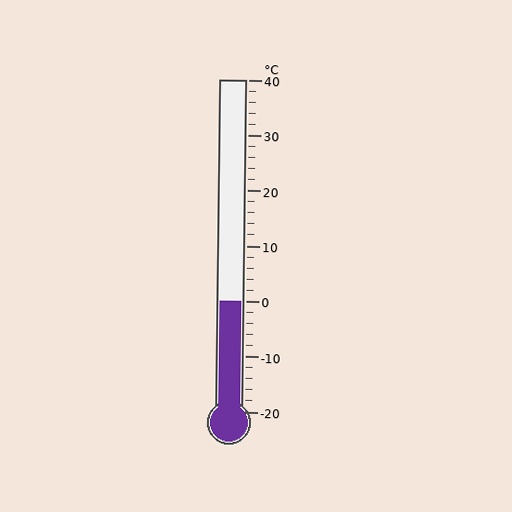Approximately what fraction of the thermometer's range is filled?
The thermometer is filled to approximately 35% of its range.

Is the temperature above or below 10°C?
The temperature is below 10°C.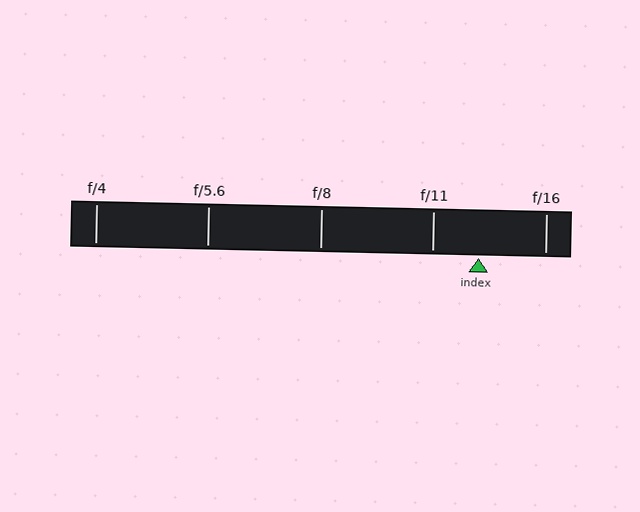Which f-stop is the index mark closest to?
The index mark is closest to f/11.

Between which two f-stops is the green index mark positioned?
The index mark is between f/11 and f/16.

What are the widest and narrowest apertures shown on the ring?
The widest aperture shown is f/4 and the narrowest is f/16.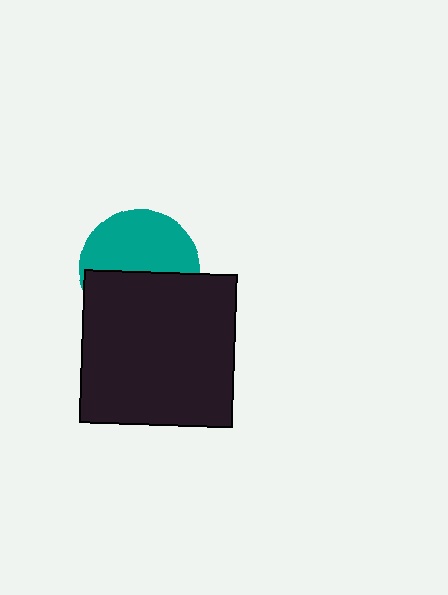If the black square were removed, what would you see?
You would see the complete teal circle.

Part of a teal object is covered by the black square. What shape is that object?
It is a circle.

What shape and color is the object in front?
The object in front is a black square.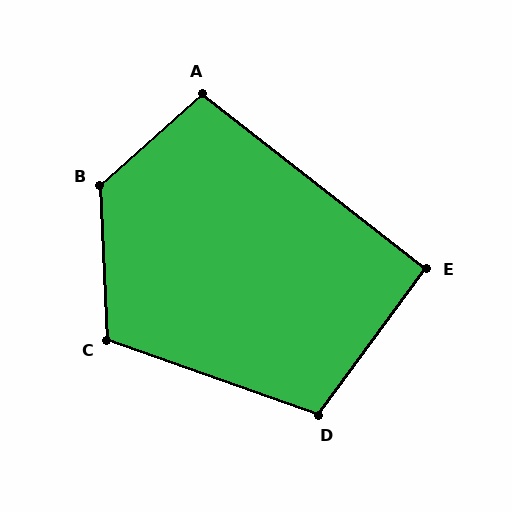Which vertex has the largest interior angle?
B, at approximately 129 degrees.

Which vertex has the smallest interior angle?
E, at approximately 92 degrees.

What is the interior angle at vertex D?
Approximately 107 degrees (obtuse).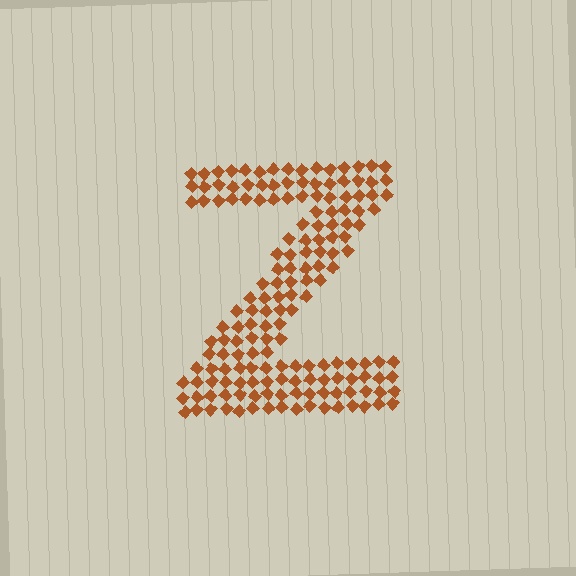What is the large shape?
The large shape is the letter Z.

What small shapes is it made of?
It is made of small diamonds.